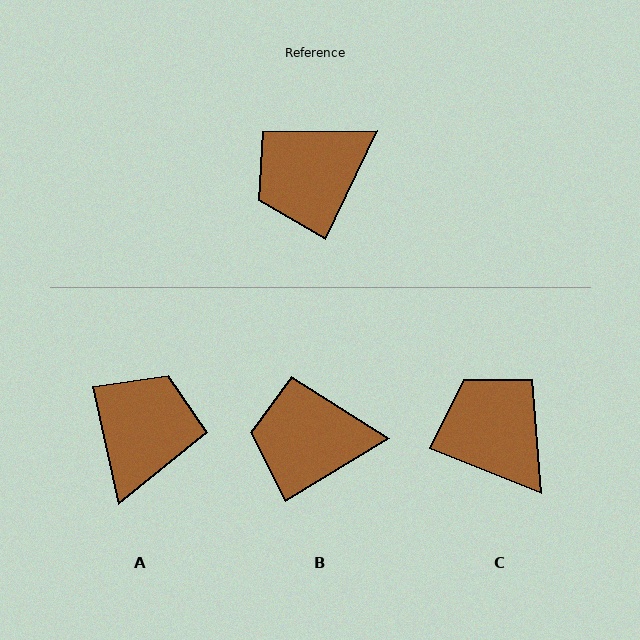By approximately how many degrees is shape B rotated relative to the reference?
Approximately 33 degrees clockwise.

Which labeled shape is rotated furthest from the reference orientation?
A, about 142 degrees away.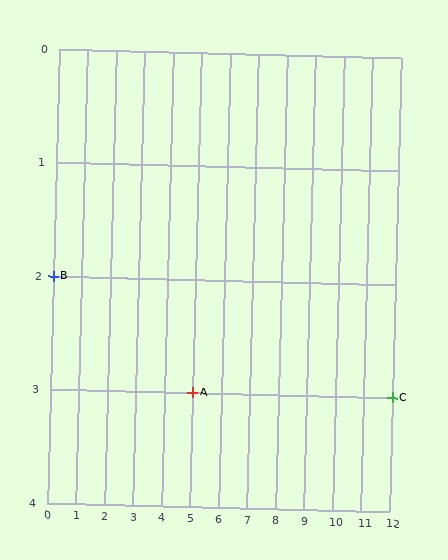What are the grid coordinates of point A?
Point A is at grid coordinates (5, 3).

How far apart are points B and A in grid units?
Points B and A are 5 columns and 1 row apart (about 5.1 grid units diagonally).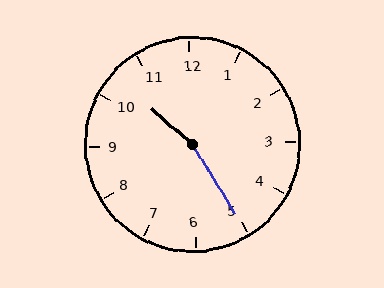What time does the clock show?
10:25.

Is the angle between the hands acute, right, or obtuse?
It is obtuse.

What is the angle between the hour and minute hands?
Approximately 162 degrees.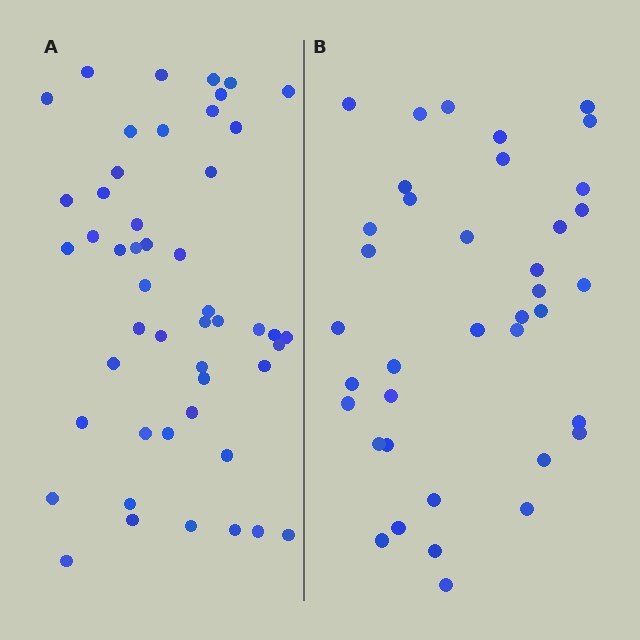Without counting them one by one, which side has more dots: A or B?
Region A (the left region) has more dots.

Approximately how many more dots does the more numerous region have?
Region A has roughly 12 or so more dots than region B.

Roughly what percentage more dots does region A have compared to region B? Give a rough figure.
About 30% more.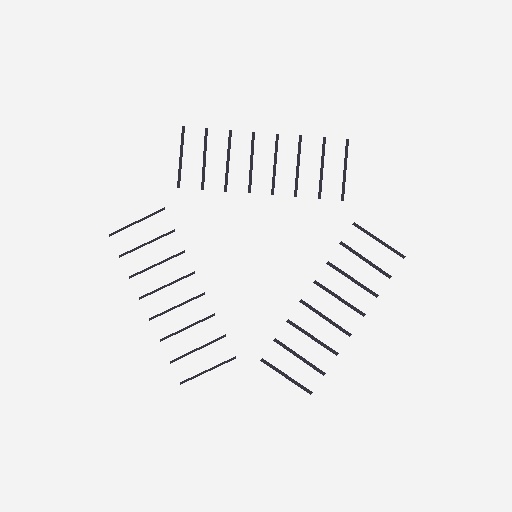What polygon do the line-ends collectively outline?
An illusory triangle — the line segments terminate on its edges but no continuous stroke is drawn.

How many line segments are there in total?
24 — 8 along each of the 3 edges.